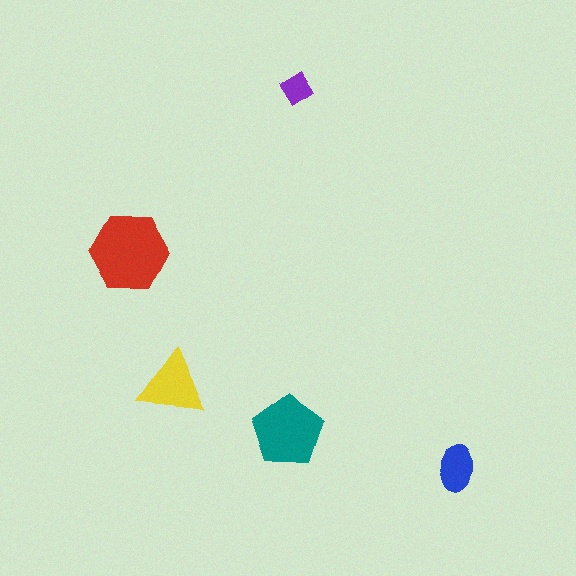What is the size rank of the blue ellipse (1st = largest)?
4th.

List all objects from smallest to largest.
The purple diamond, the blue ellipse, the yellow triangle, the teal pentagon, the red hexagon.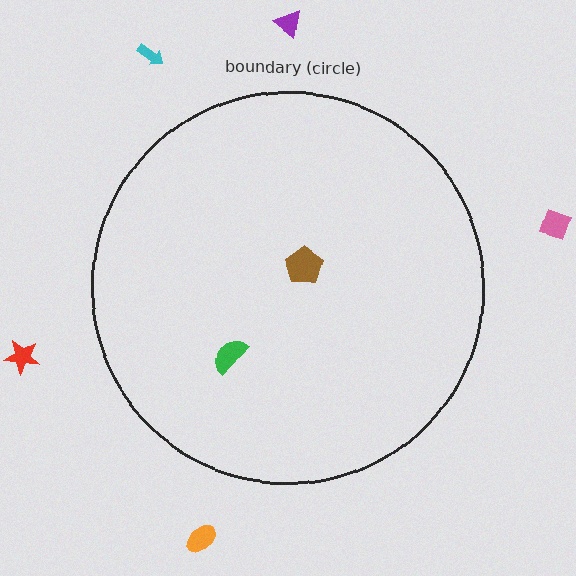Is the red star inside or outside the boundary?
Outside.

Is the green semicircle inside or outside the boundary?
Inside.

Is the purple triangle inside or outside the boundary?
Outside.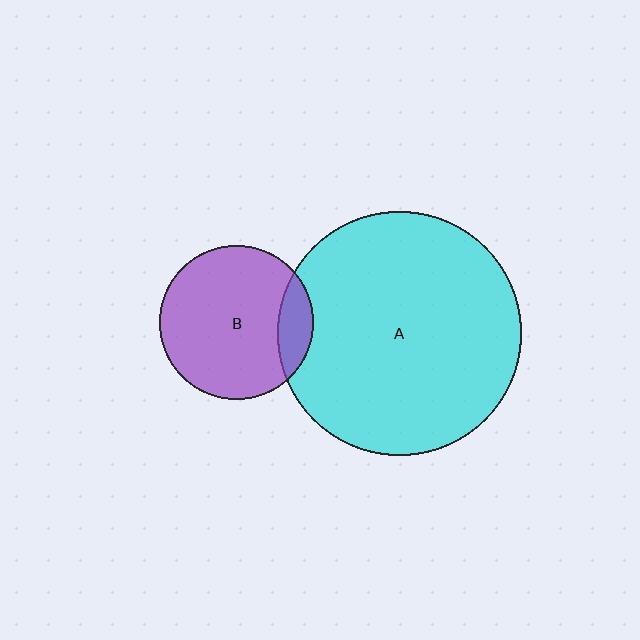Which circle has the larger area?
Circle A (cyan).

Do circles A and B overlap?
Yes.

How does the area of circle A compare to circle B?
Approximately 2.5 times.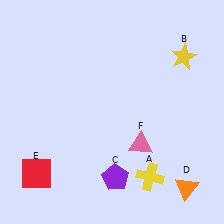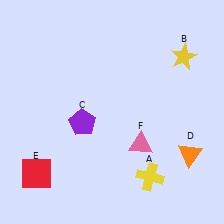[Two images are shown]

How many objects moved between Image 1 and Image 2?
2 objects moved between the two images.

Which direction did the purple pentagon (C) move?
The purple pentagon (C) moved up.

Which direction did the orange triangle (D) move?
The orange triangle (D) moved up.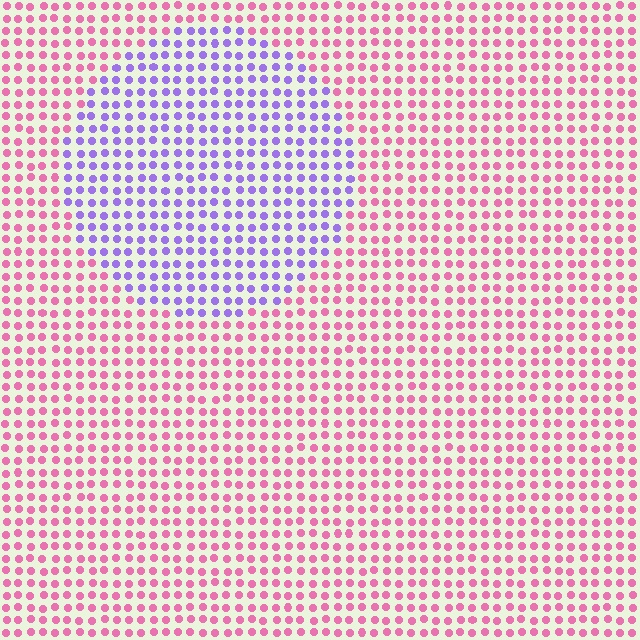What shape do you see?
I see a circle.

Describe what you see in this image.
The image is filled with small pink elements in a uniform arrangement. A circle-shaped region is visible where the elements are tinted to a slightly different hue, forming a subtle color boundary.